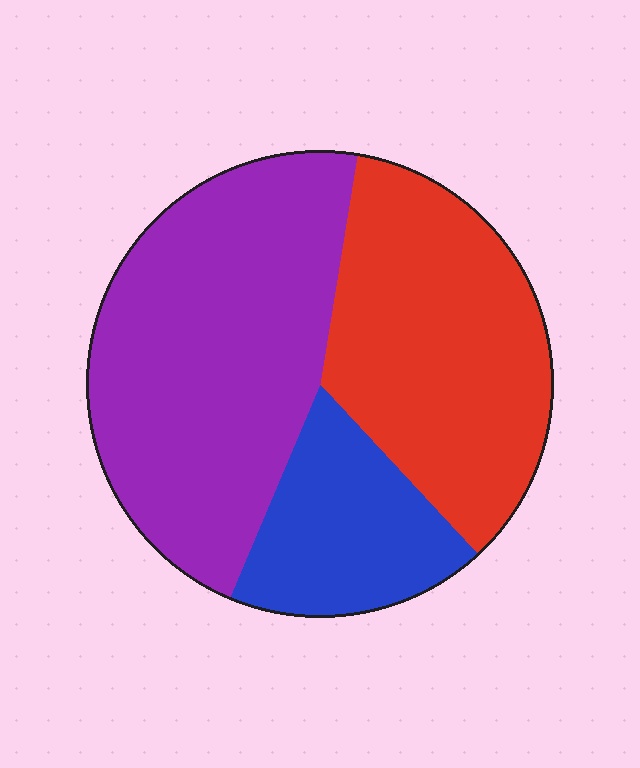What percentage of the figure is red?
Red takes up between a third and a half of the figure.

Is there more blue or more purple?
Purple.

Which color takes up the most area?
Purple, at roughly 45%.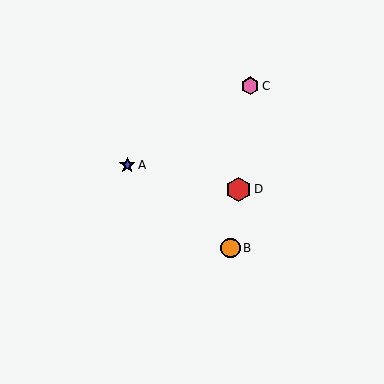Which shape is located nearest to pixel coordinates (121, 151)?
The blue star (labeled A) at (127, 165) is nearest to that location.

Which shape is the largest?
The red hexagon (labeled D) is the largest.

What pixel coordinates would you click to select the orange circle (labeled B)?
Click at (231, 248) to select the orange circle B.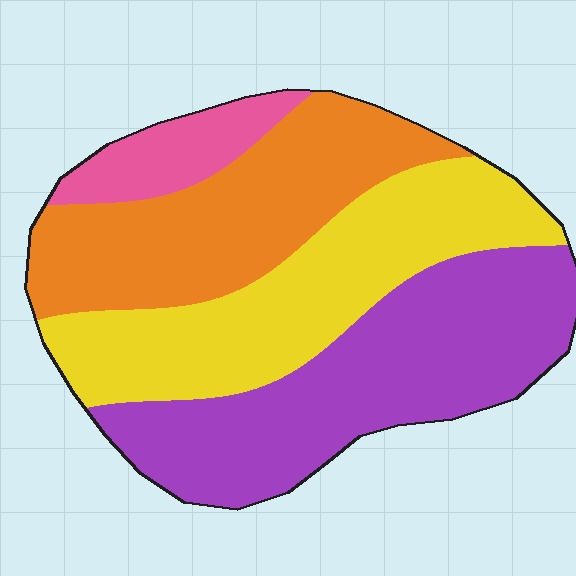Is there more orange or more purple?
Purple.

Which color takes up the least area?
Pink, at roughly 10%.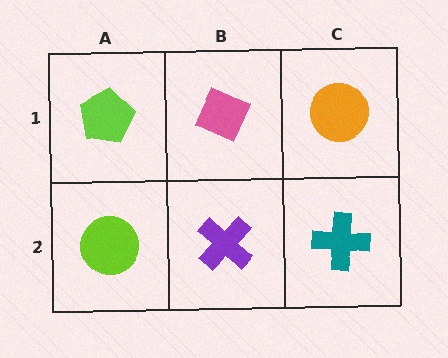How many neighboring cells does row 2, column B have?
3.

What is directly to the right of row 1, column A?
A pink diamond.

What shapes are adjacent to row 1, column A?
A lime circle (row 2, column A), a pink diamond (row 1, column B).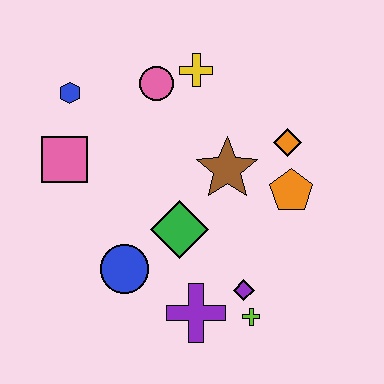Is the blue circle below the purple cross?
No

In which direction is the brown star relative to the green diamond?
The brown star is above the green diamond.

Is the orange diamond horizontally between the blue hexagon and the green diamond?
No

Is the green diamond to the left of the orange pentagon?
Yes